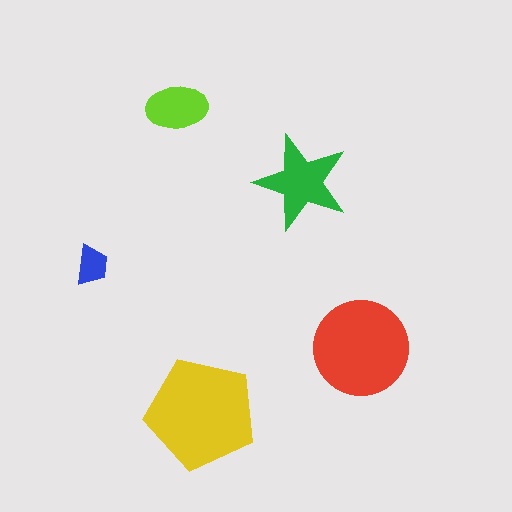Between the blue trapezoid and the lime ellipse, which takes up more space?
The lime ellipse.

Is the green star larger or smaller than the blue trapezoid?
Larger.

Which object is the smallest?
The blue trapezoid.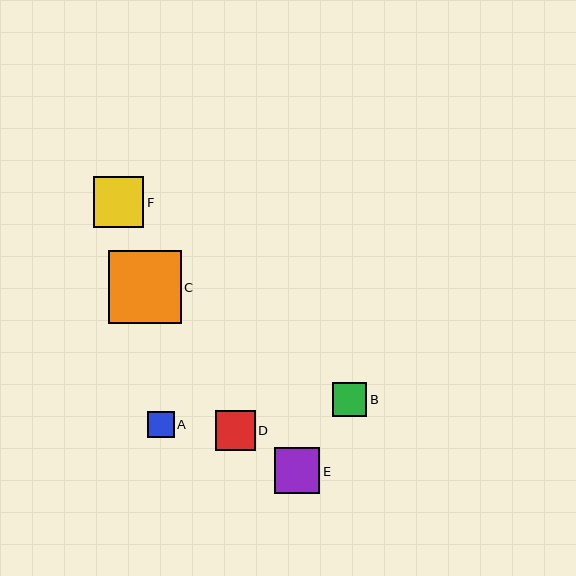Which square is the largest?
Square C is the largest with a size of approximately 73 pixels.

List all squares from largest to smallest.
From largest to smallest: C, F, E, D, B, A.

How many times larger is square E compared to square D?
Square E is approximately 1.2 times the size of square D.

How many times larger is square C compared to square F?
Square C is approximately 1.4 times the size of square F.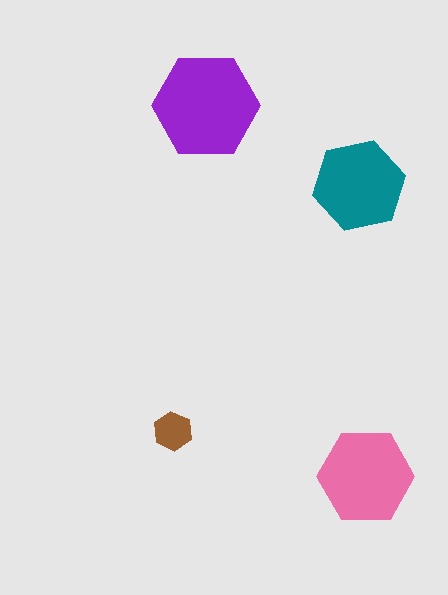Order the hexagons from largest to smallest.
the purple one, the pink one, the teal one, the brown one.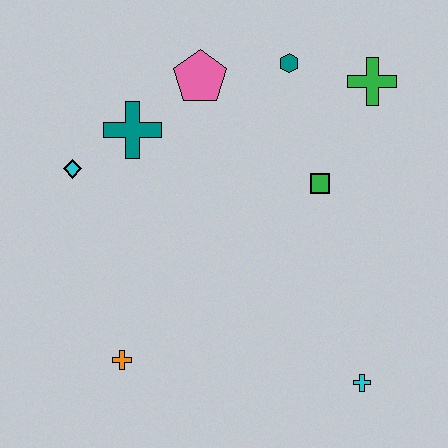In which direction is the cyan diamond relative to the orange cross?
The cyan diamond is above the orange cross.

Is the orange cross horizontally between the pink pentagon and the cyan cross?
No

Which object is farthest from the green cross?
The orange cross is farthest from the green cross.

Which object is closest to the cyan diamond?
The teal cross is closest to the cyan diamond.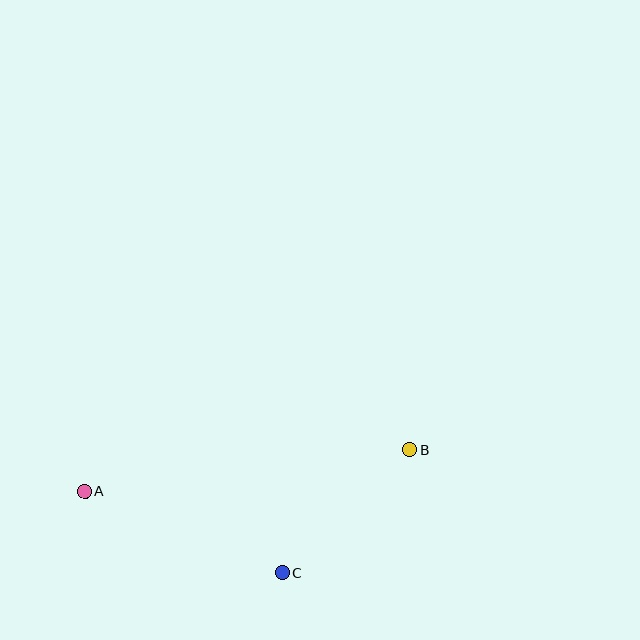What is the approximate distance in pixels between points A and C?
The distance between A and C is approximately 214 pixels.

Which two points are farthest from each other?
Points A and B are farthest from each other.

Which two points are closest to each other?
Points B and C are closest to each other.